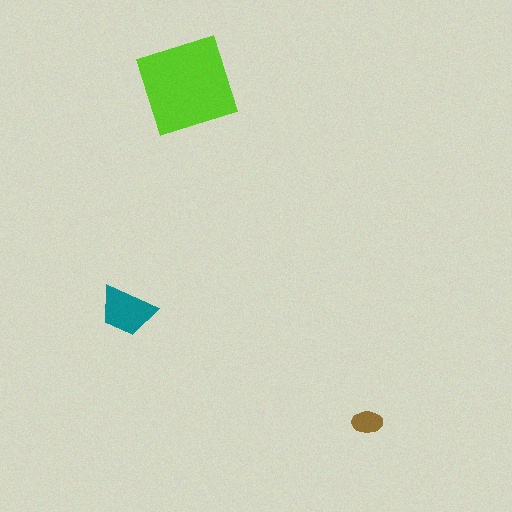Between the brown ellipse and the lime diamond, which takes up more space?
The lime diamond.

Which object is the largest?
The lime diamond.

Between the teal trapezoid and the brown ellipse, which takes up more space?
The teal trapezoid.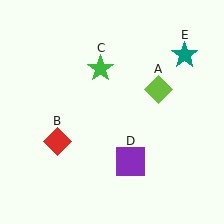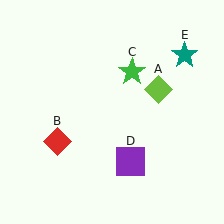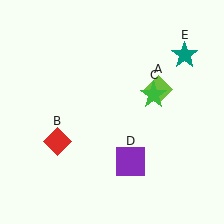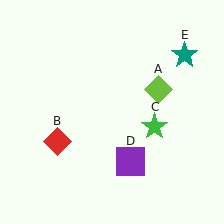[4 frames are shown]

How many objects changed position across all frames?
1 object changed position: green star (object C).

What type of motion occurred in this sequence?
The green star (object C) rotated clockwise around the center of the scene.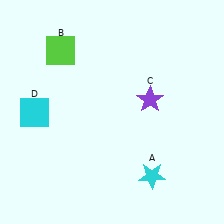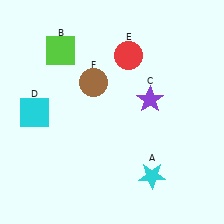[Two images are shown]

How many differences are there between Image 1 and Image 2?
There are 2 differences between the two images.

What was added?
A red circle (E), a brown circle (F) were added in Image 2.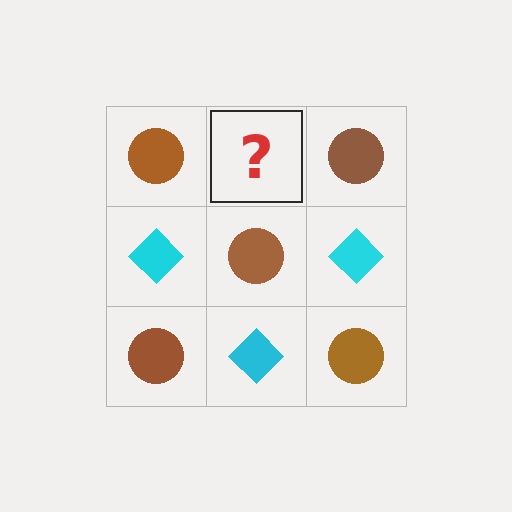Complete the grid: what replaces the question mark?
The question mark should be replaced with a cyan diamond.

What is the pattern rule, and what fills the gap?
The rule is that it alternates brown circle and cyan diamond in a checkerboard pattern. The gap should be filled with a cyan diamond.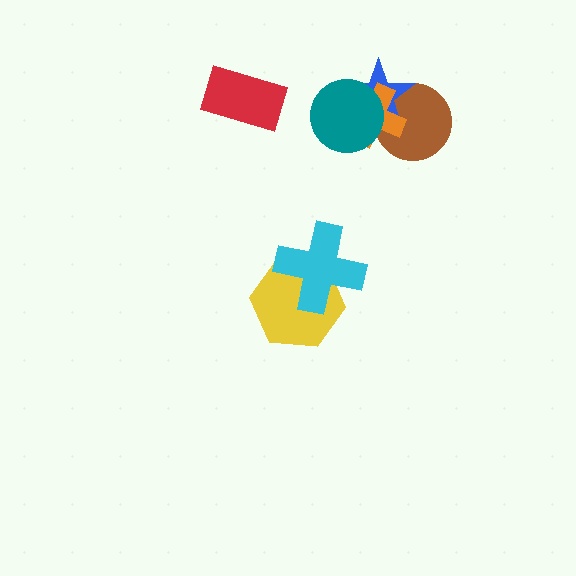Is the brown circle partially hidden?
Yes, it is partially covered by another shape.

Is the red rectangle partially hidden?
No, no other shape covers it.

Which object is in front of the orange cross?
The teal circle is in front of the orange cross.